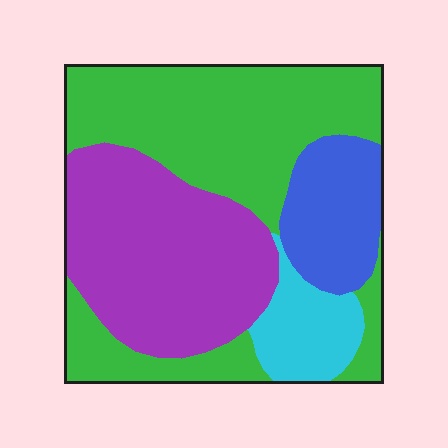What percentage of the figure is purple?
Purple covers about 35% of the figure.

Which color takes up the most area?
Green, at roughly 45%.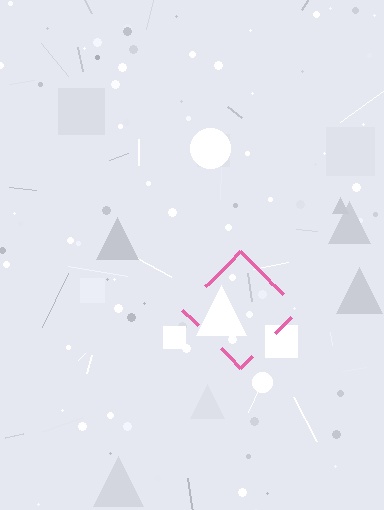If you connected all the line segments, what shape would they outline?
They would outline a diamond.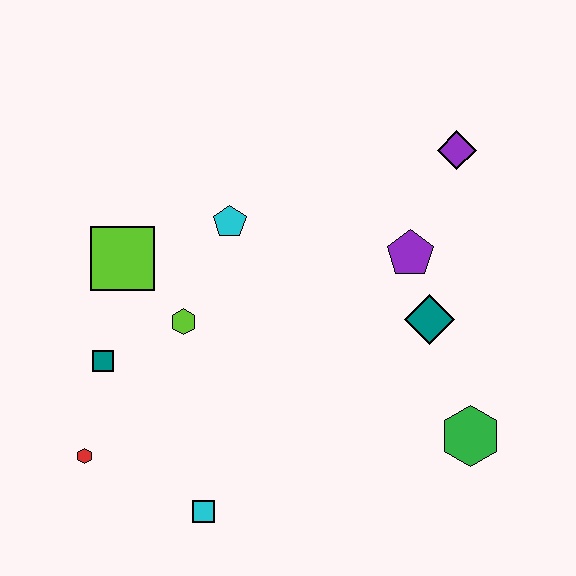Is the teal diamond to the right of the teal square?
Yes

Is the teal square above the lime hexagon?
No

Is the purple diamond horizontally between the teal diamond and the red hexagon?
No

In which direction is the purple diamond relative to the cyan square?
The purple diamond is above the cyan square.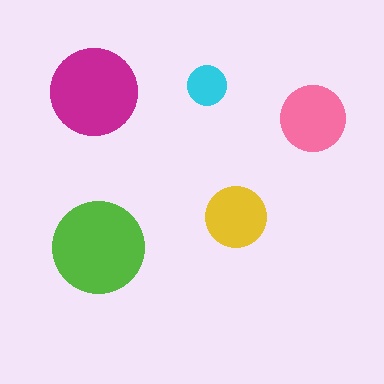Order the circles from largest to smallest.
the lime one, the magenta one, the pink one, the yellow one, the cyan one.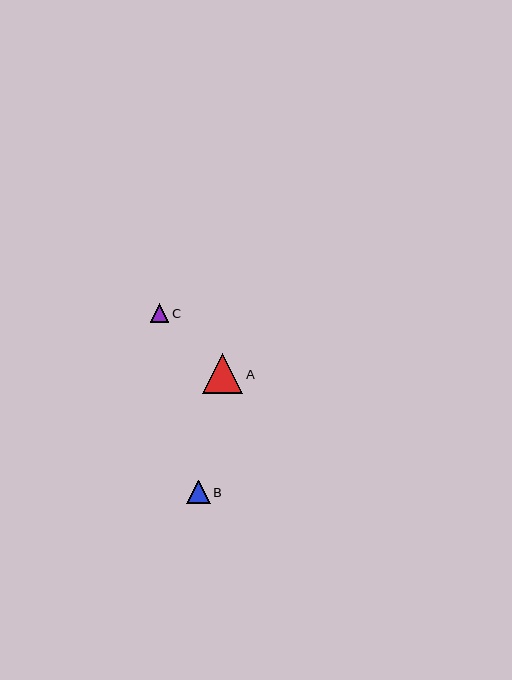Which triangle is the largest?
Triangle A is the largest with a size of approximately 40 pixels.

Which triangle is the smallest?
Triangle C is the smallest with a size of approximately 18 pixels.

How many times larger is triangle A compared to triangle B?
Triangle A is approximately 1.7 times the size of triangle B.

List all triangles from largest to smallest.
From largest to smallest: A, B, C.